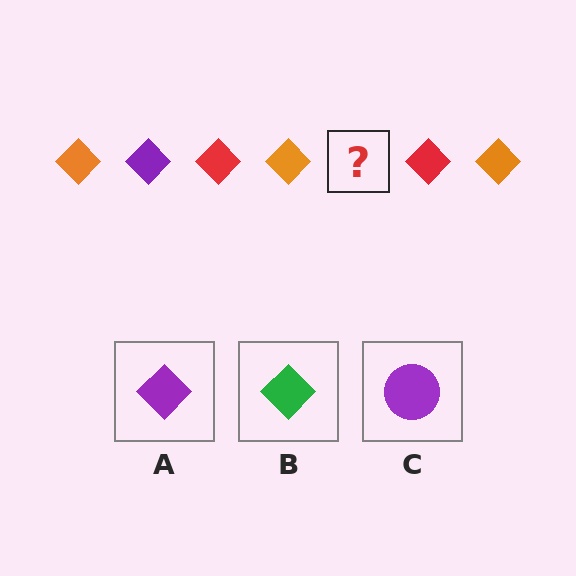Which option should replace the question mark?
Option A.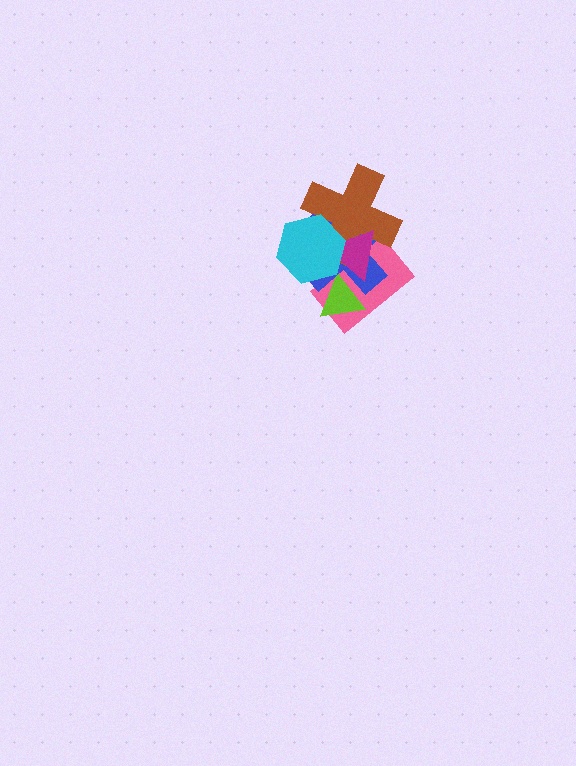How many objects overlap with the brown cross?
4 objects overlap with the brown cross.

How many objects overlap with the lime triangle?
3 objects overlap with the lime triangle.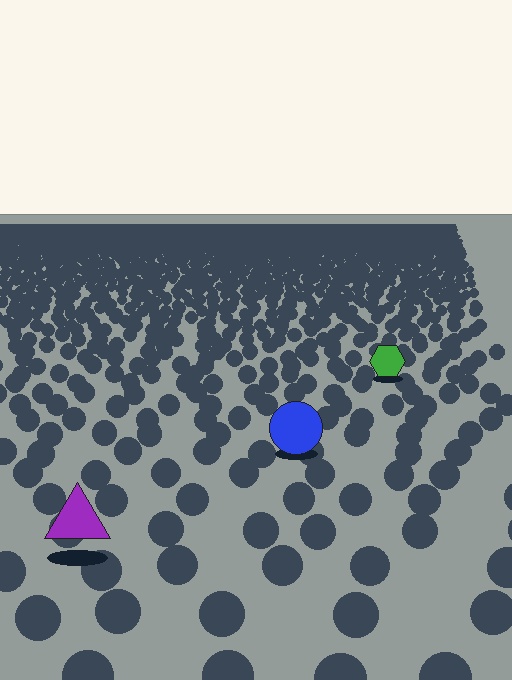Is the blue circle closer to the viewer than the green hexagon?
Yes. The blue circle is closer — you can tell from the texture gradient: the ground texture is coarser near it.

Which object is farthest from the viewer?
The green hexagon is farthest from the viewer. It appears smaller and the ground texture around it is denser.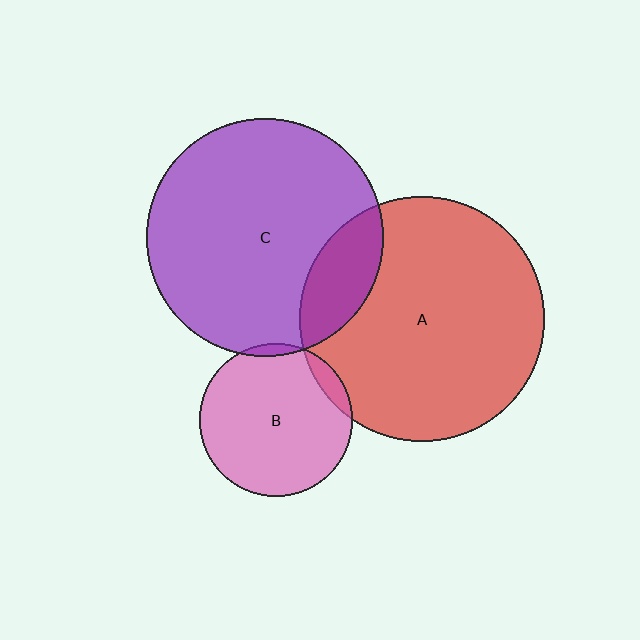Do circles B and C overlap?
Yes.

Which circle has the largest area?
Circle A (red).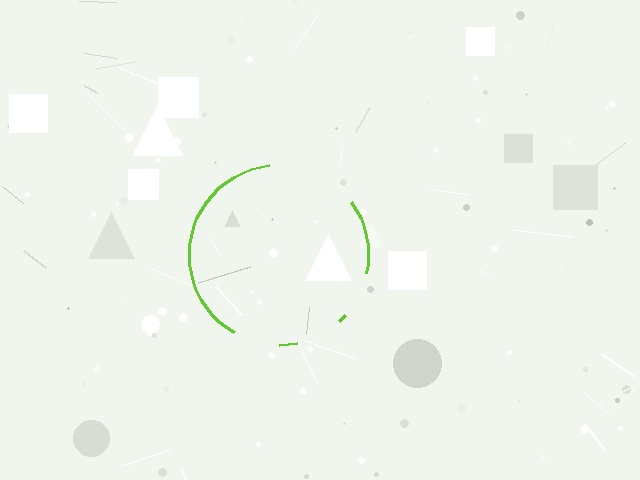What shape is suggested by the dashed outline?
The dashed outline suggests a circle.